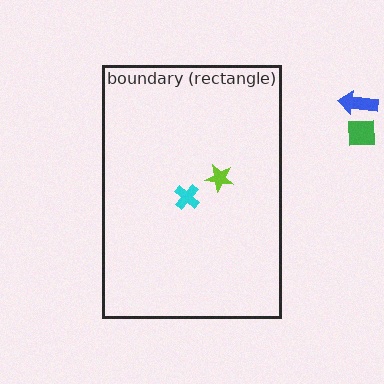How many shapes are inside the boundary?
2 inside, 2 outside.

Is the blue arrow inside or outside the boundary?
Outside.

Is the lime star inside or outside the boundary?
Inside.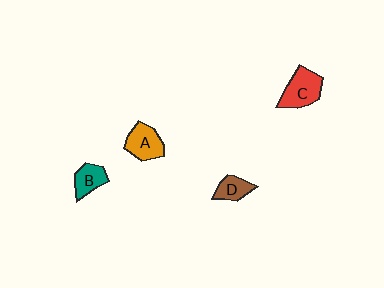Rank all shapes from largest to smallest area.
From largest to smallest: C (red), A (orange), B (teal), D (brown).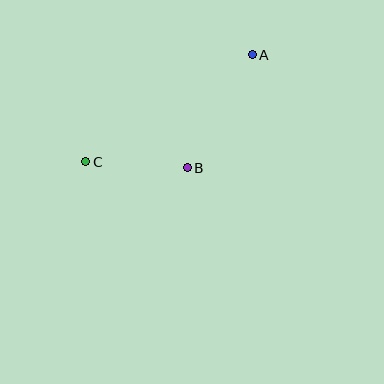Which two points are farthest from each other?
Points A and C are farthest from each other.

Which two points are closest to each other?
Points B and C are closest to each other.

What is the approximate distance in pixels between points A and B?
The distance between A and B is approximately 130 pixels.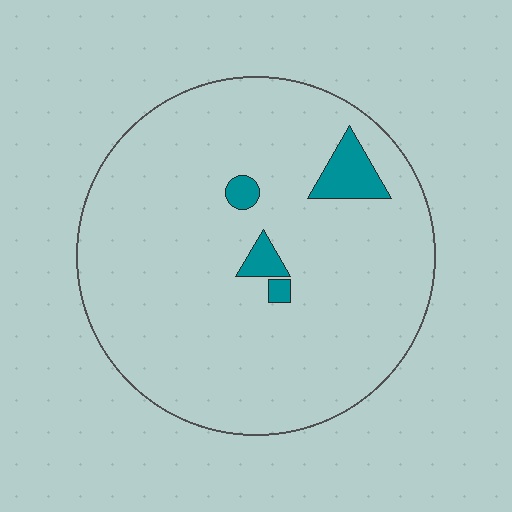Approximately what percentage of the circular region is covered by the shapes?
Approximately 5%.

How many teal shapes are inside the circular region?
4.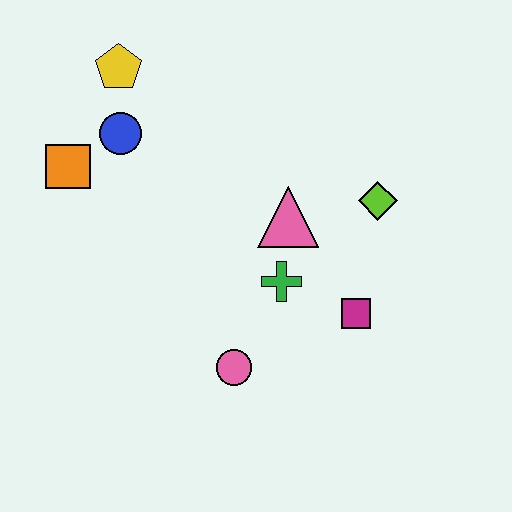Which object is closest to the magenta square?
The green cross is closest to the magenta square.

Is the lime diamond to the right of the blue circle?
Yes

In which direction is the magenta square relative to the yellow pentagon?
The magenta square is below the yellow pentagon.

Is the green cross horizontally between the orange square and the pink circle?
No